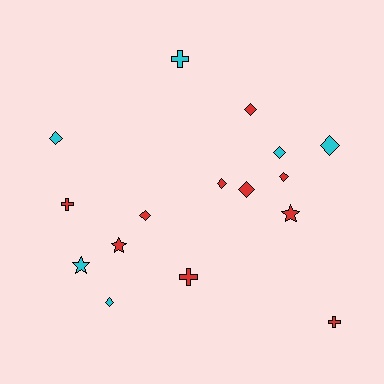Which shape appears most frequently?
Diamond, with 9 objects.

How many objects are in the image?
There are 16 objects.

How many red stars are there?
There are 2 red stars.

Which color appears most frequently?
Red, with 10 objects.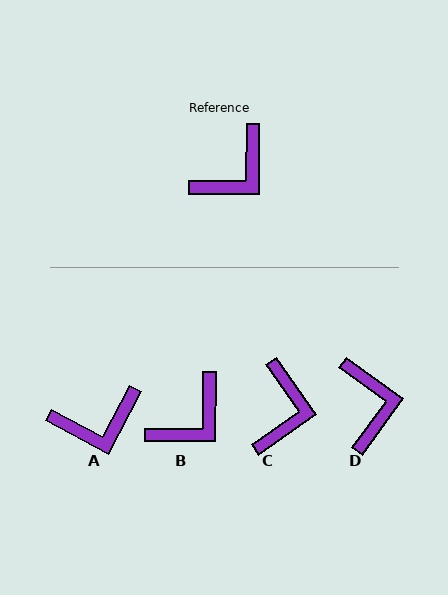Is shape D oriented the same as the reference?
No, it is off by about 55 degrees.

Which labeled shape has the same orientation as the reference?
B.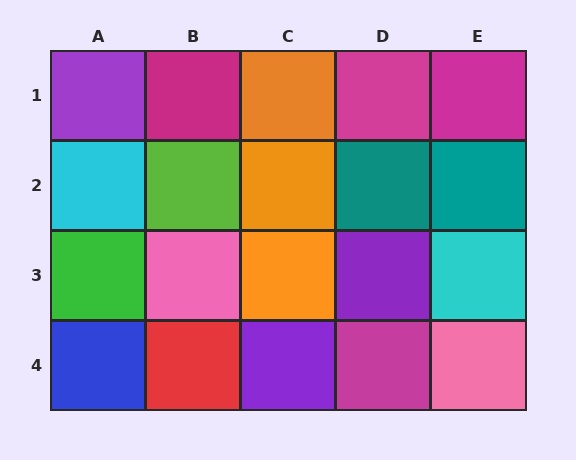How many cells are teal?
2 cells are teal.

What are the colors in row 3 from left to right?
Green, pink, orange, purple, cyan.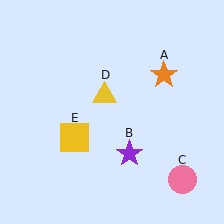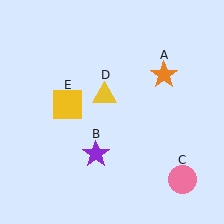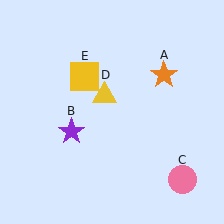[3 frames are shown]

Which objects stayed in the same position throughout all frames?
Orange star (object A) and pink circle (object C) and yellow triangle (object D) remained stationary.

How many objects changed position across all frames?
2 objects changed position: purple star (object B), yellow square (object E).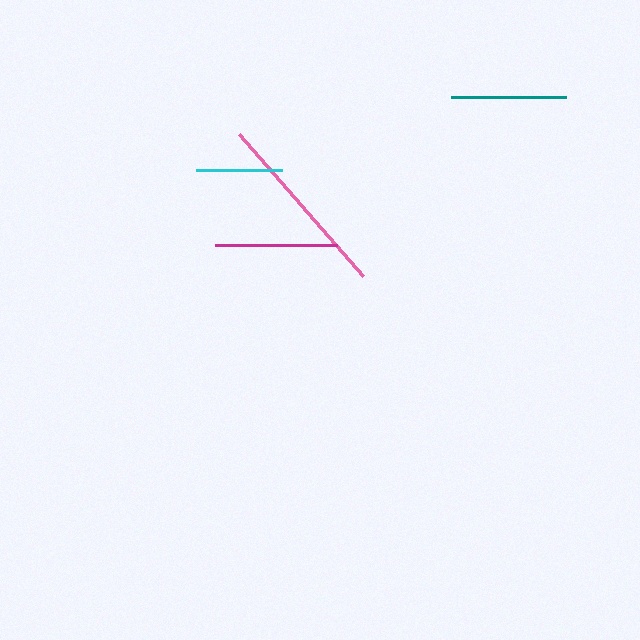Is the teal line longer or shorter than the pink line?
The pink line is longer than the teal line.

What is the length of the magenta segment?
The magenta segment is approximately 122 pixels long.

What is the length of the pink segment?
The pink segment is approximately 188 pixels long.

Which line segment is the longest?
The pink line is the longest at approximately 188 pixels.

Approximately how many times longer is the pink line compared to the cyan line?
The pink line is approximately 2.2 times the length of the cyan line.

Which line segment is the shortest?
The cyan line is the shortest at approximately 86 pixels.